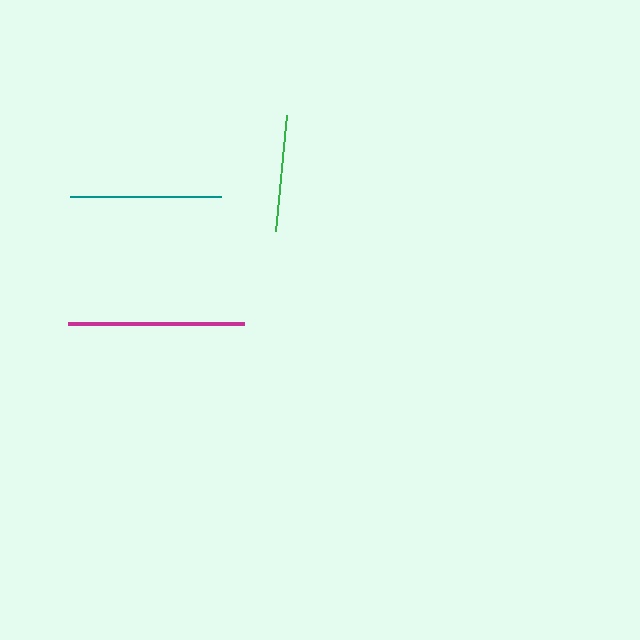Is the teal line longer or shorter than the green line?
The teal line is longer than the green line.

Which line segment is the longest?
The magenta line is the longest at approximately 176 pixels.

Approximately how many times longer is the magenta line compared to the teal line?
The magenta line is approximately 1.2 times the length of the teal line.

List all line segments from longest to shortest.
From longest to shortest: magenta, teal, green.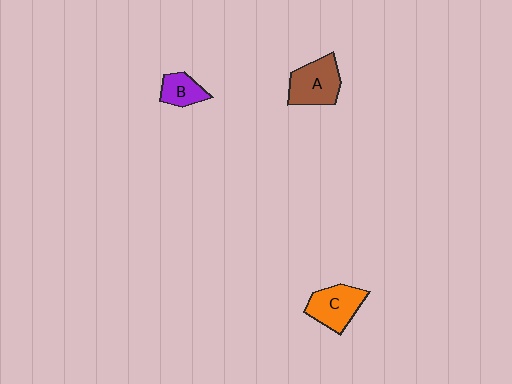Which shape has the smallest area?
Shape B (purple).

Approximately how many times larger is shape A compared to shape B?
Approximately 1.7 times.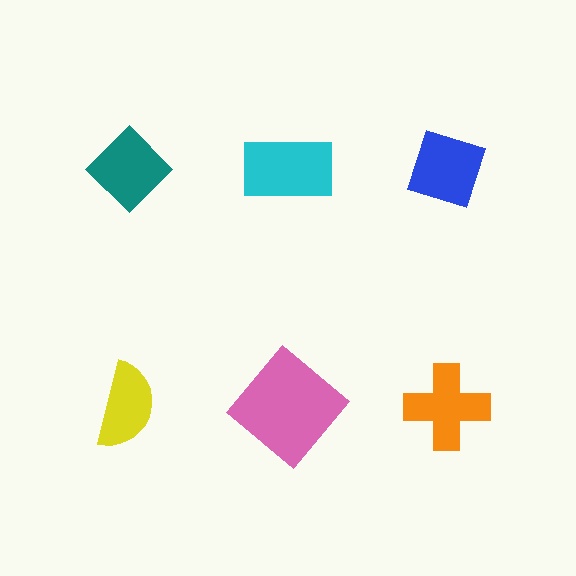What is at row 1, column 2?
A cyan rectangle.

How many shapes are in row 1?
3 shapes.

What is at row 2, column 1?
A yellow semicircle.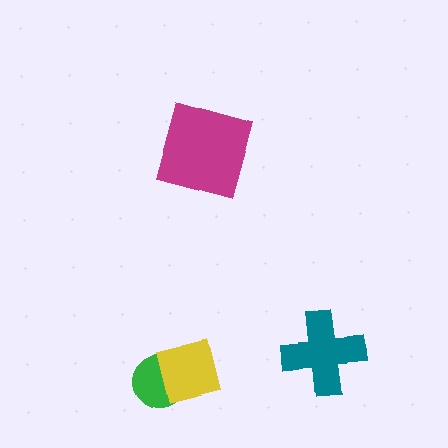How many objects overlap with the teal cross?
0 objects overlap with the teal cross.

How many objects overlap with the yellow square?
1 object overlaps with the yellow square.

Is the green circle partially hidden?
Yes, it is partially covered by another shape.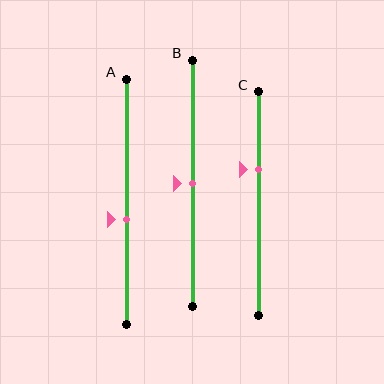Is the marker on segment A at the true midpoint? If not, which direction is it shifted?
No, the marker on segment A is shifted downward by about 7% of the segment length.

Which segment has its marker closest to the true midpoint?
Segment B has its marker closest to the true midpoint.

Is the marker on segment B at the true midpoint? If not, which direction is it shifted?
Yes, the marker on segment B is at the true midpoint.